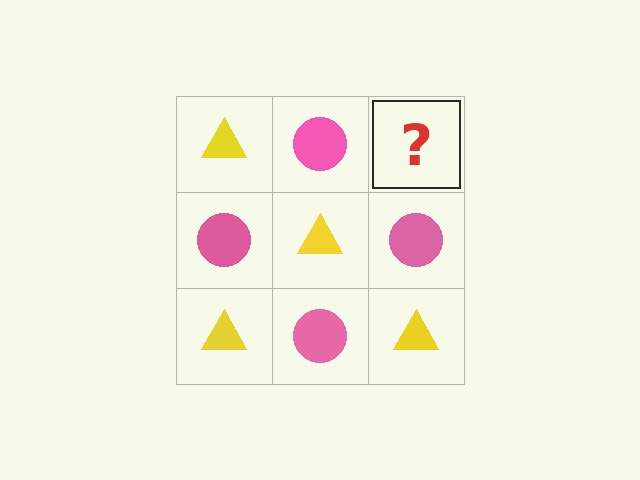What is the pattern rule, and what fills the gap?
The rule is that it alternates yellow triangle and pink circle in a checkerboard pattern. The gap should be filled with a yellow triangle.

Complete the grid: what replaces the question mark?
The question mark should be replaced with a yellow triangle.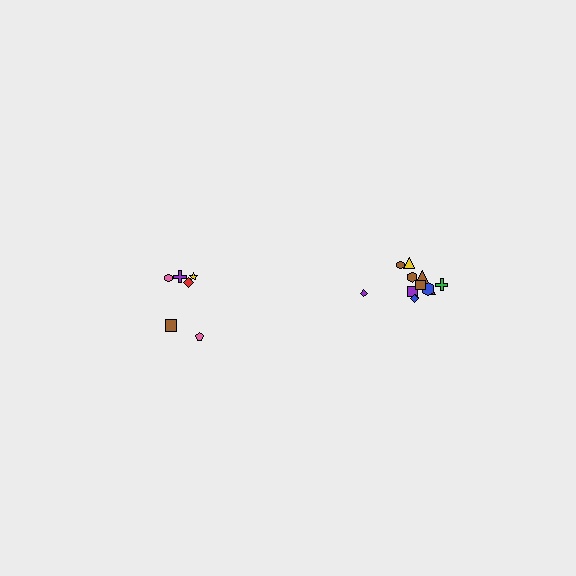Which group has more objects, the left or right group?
The right group.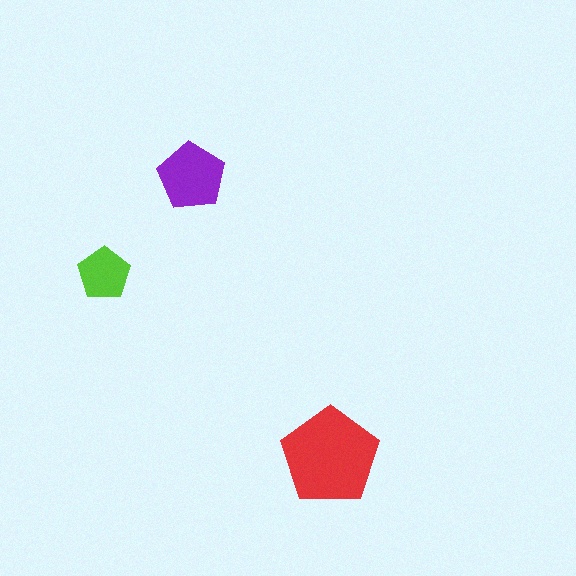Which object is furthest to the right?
The red pentagon is rightmost.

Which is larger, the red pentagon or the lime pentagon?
The red one.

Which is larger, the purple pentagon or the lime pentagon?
The purple one.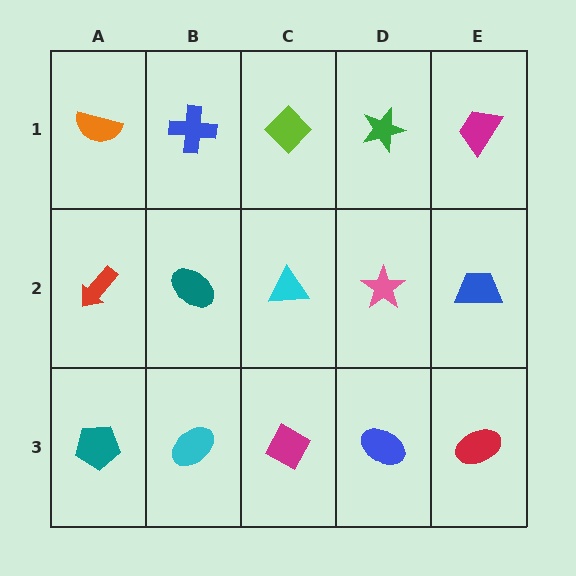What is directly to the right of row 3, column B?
A magenta diamond.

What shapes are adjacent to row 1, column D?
A pink star (row 2, column D), a lime diamond (row 1, column C), a magenta trapezoid (row 1, column E).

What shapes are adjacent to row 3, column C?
A cyan triangle (row 2, column C), a cyan ellipse (row 3, column B), a blue ellipse (row 3, column D).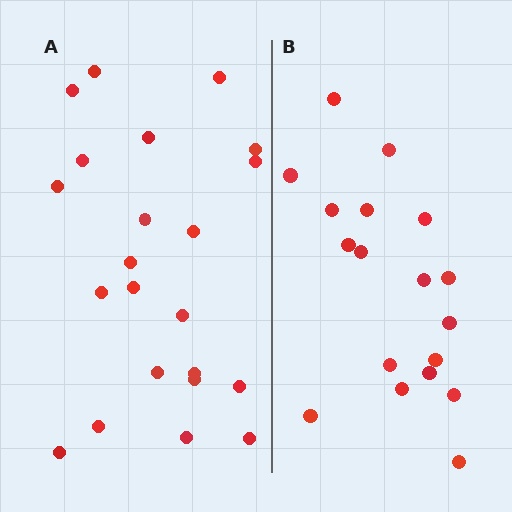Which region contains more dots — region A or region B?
Region A (the left region) has more dots.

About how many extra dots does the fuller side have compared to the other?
Region A has about 4 more dots than region B.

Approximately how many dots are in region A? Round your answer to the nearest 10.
About 20 dots. (The exact count is 22, which rounds to 20.)